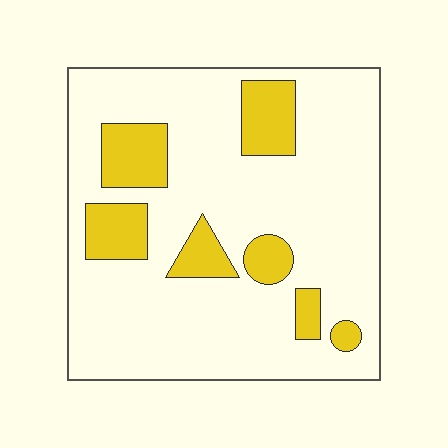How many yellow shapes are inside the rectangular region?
7.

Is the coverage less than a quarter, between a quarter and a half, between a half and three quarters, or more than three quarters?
Less than a quarter.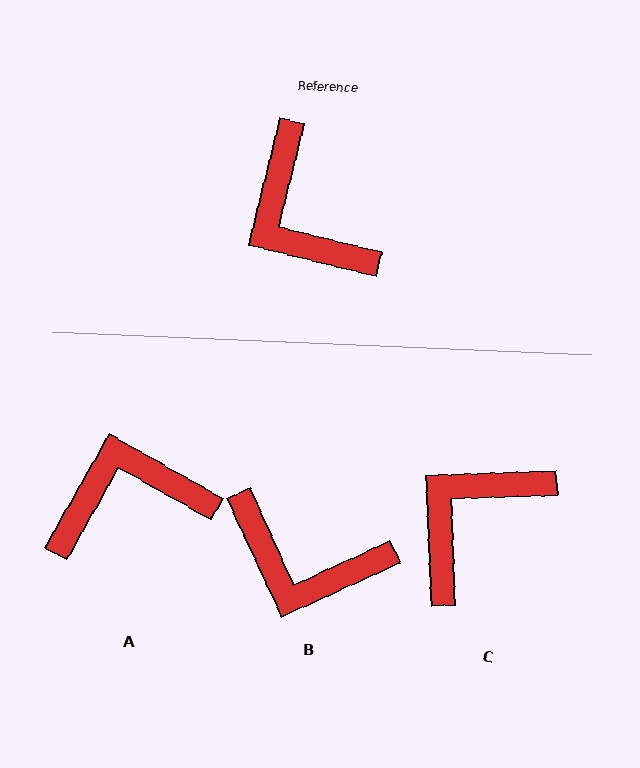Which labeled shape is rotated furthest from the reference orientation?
A, about 106 degrees away.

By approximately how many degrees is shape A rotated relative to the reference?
Approximately 106 degrees clockwise.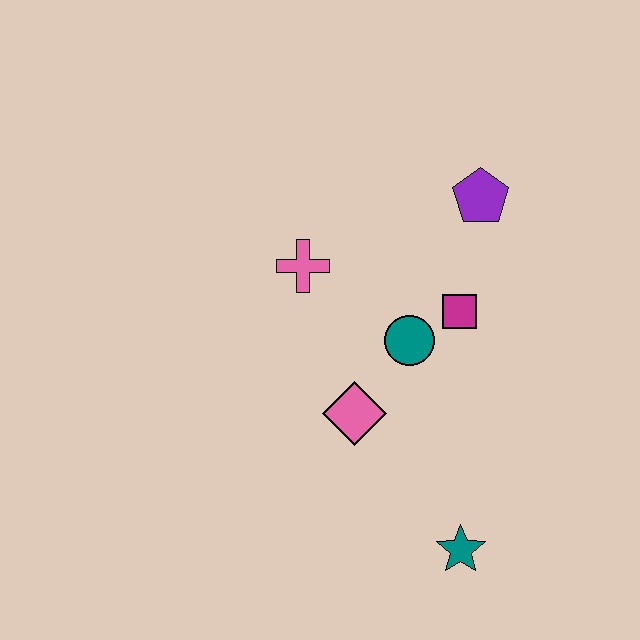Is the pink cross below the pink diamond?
No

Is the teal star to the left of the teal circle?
No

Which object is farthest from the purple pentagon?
The teal star is farthest from the purple pentagon.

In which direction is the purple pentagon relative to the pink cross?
The purple pentagon is to the right of the pink cross.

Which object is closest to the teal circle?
The magenta square is closest to the teal circle.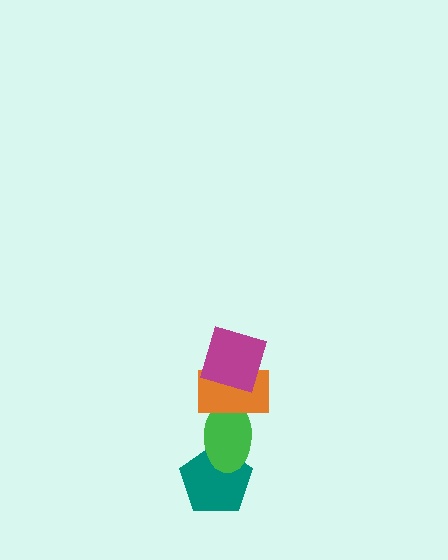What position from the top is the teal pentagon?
The teal pentagon is 4th from the top.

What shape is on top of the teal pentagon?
The green ellipse is on top of the teal pentagon.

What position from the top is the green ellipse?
The green ellipse is 3rd from the top.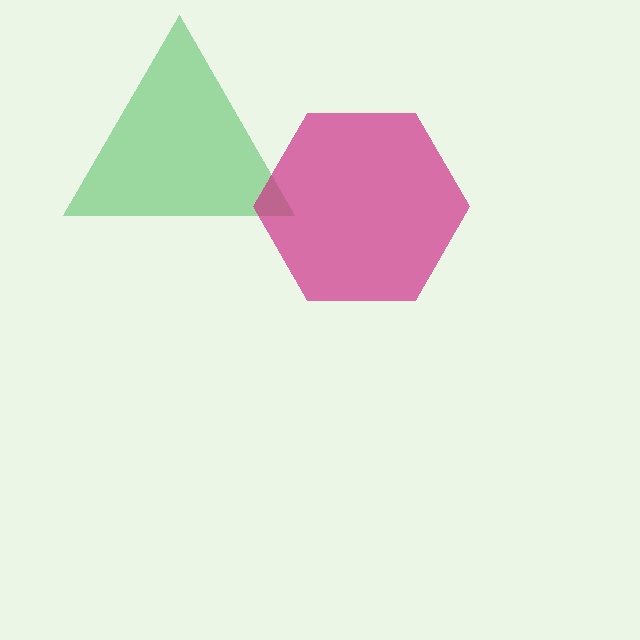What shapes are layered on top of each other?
The layered shapes are: a green triangle, a magenta hexagon.